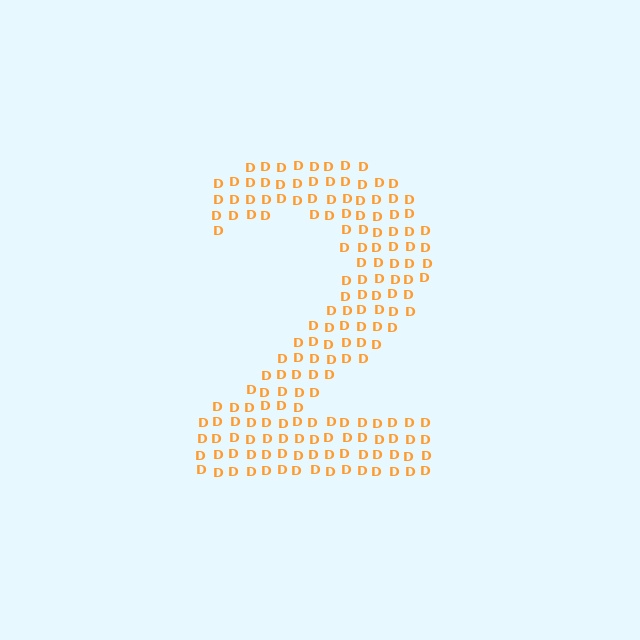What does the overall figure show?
The overall figure shows the digit 2.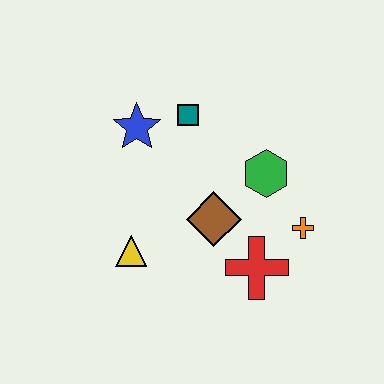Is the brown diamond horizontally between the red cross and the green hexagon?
No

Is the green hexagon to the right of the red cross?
Yes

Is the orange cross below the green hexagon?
Yes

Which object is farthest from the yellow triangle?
The orange cross is farthest from the yellow triangle.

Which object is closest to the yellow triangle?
The brown diamond is closest to the yellow triangle.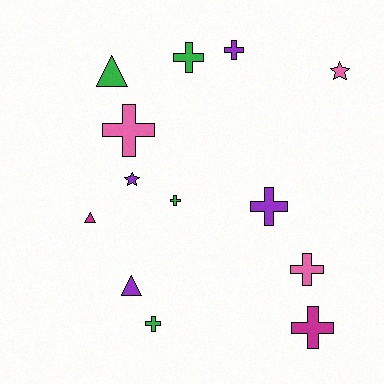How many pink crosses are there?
There are 2 pink crosses.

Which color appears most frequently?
Purple, with 4 objects.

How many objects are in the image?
There are 13 objects.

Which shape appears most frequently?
Cross, with 8 objects.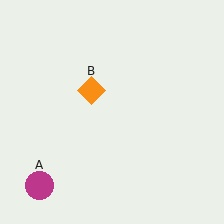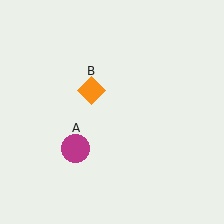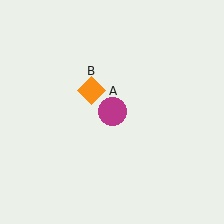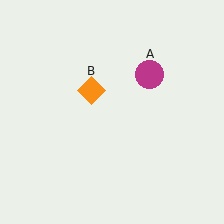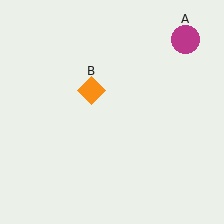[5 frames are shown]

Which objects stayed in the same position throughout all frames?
Orange diamond (object B) remained stationary.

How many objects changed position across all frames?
1 object changed position: magenta circle (object A).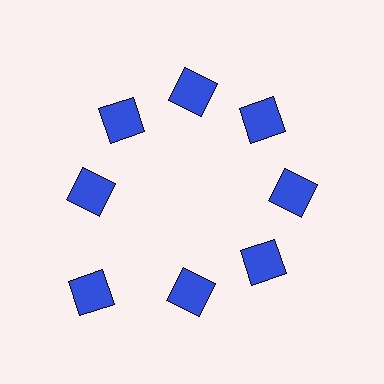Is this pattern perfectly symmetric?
No. The 8 blue squares are arranged in a ring, but one element near the 8 o'clock position is pushed outward from the center, breaking the 8-fold rotational symmetry.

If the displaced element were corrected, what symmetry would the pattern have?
It would have 8-fold rotational symmetry — the pattern would map onto itself every 45 degrees.